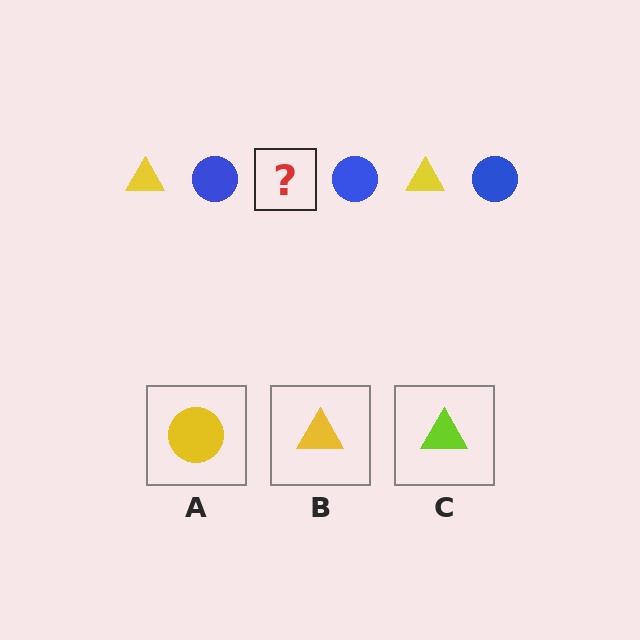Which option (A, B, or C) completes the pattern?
B.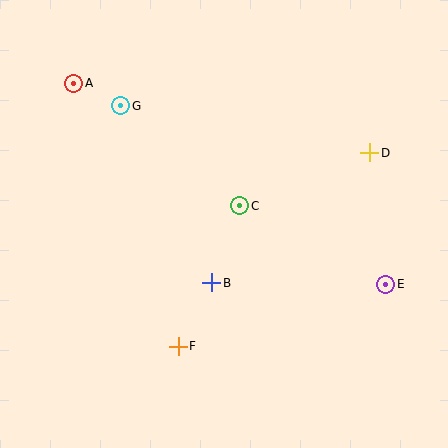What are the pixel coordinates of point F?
Point F is at (178, 346).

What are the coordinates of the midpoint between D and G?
The midpoint between D and G is at (245, 129).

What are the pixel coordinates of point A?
Point A is at (74, 83).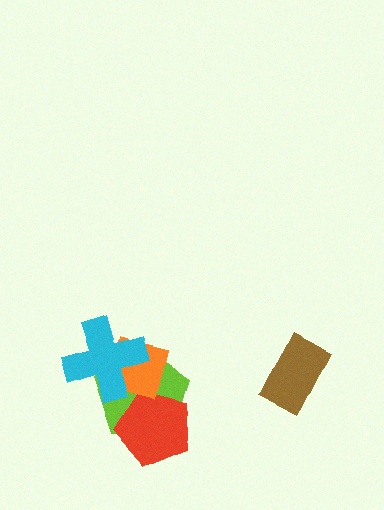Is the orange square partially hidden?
Yes, it is partially covered by another shape.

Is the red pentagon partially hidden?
No, no other shape covers it.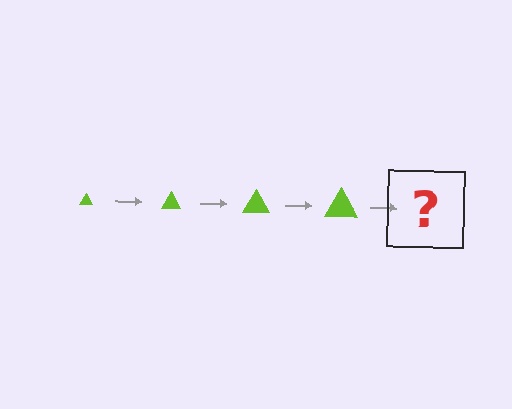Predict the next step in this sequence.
The next step is a lime triangle, larger than the previous one.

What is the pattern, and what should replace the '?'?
The pattern is that the triangle gets progressively larger each step. The '?' should be a lime triangle, larger than the previous one.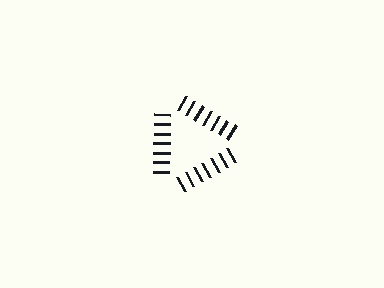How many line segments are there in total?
21 — 7 along each of the 3 edges.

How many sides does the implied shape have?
3 sides — the line-ends trace a triangle.